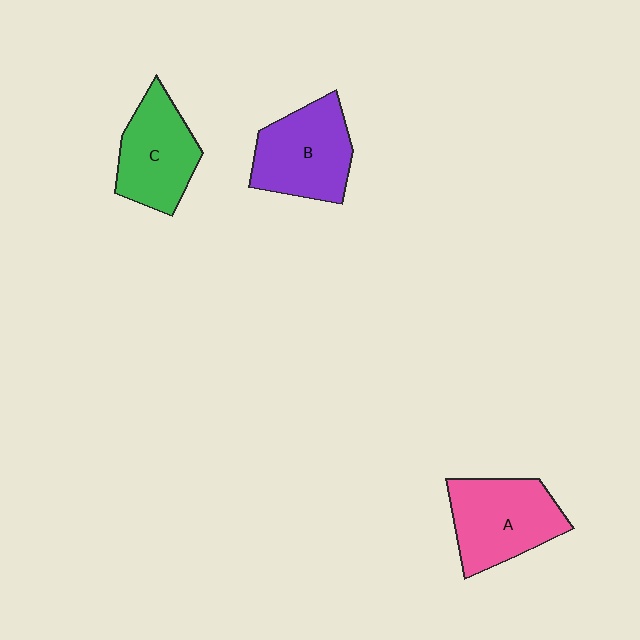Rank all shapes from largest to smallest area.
From largest to smallest: A (pink), B (purple), C (green).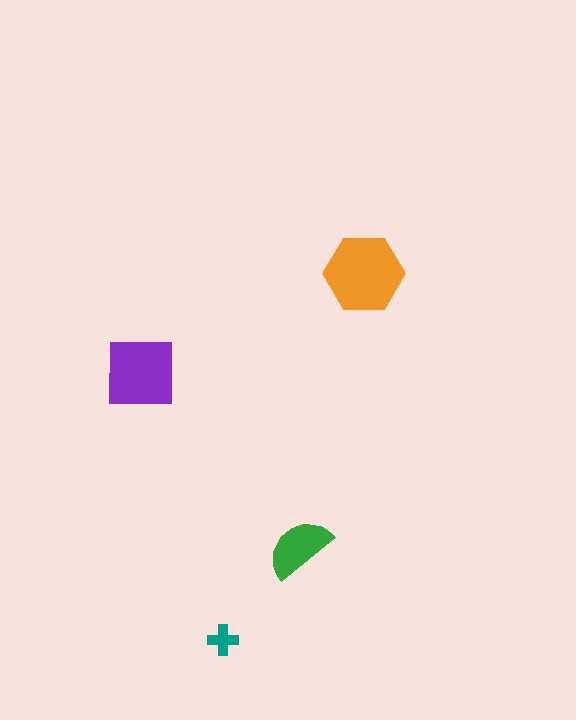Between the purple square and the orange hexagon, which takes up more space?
The orange hexagon.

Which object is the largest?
The orange hexagon.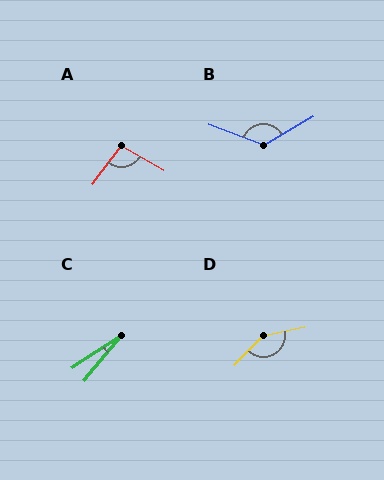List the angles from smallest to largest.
C (17°), A (96°), B (129°), D (146°).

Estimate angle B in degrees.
Approximately 129 degrees.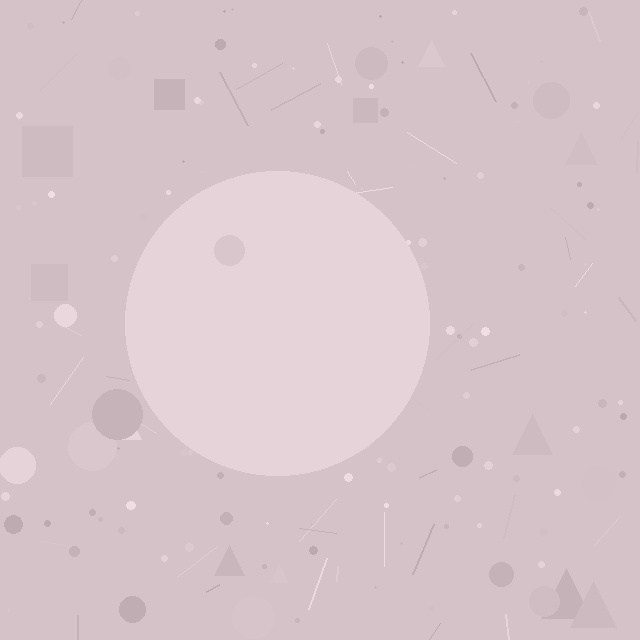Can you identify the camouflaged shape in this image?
The camouflaged shape is a circle.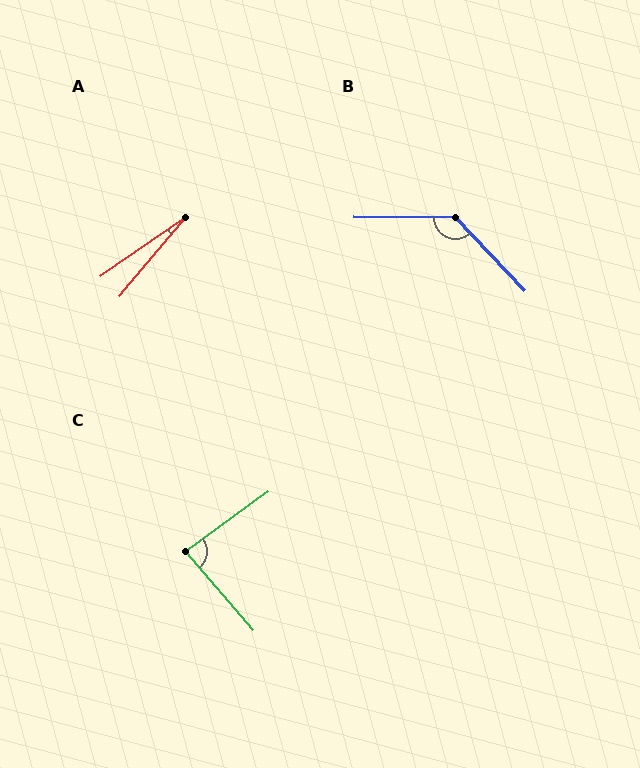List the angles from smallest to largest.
A (15°), C (85°), B (134°).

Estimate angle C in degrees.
Approximately 85 degrees.